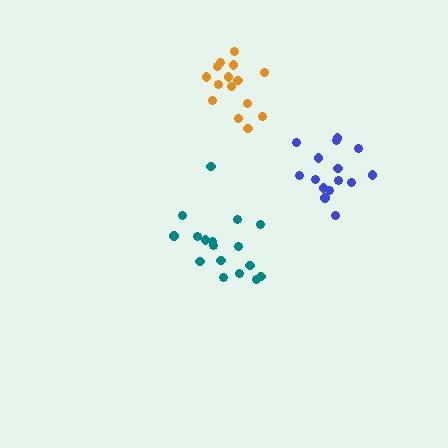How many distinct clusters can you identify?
There are 3 distinct clusters.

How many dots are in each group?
Group 1: 15 dots, Group 2: 17 dots, Group 3: 15 dots (47 total).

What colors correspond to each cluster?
The clusters are colored: orange, teal, blue.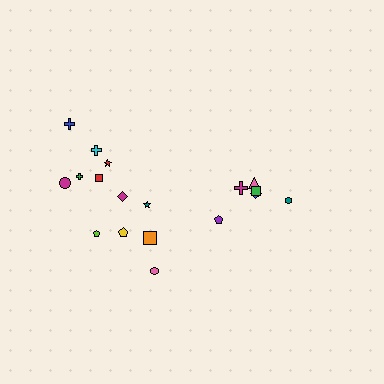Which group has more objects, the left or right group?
The left group.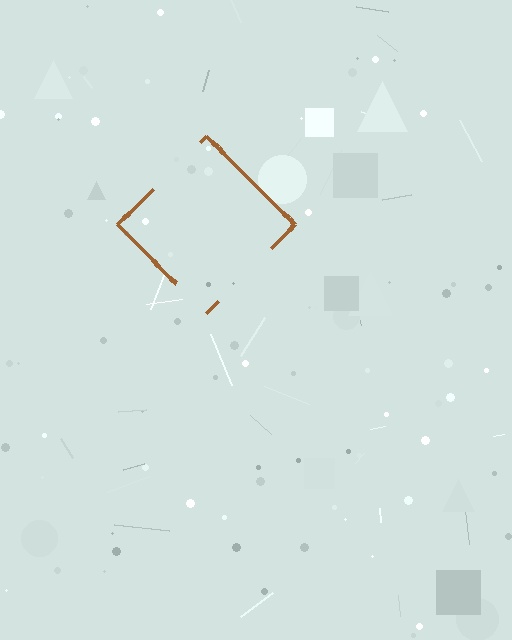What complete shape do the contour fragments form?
The contour fragments form a diamond.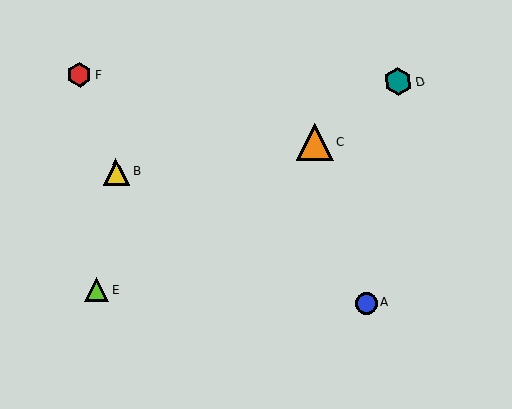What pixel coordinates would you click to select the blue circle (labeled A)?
Click at (366, 303) to select the blue circle A.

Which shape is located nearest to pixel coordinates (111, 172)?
The yellow triangle (labeled B) at (116, 172) is nearest to that location.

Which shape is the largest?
The orange triangle (labeled C) is the largest.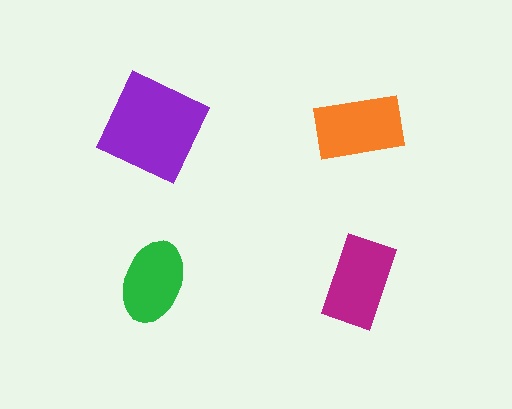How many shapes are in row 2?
2 shapes.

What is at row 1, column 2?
An orange rectangle.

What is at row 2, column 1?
A green ellipse.